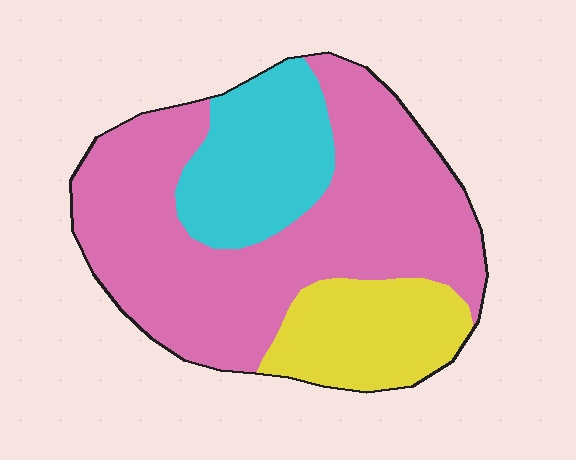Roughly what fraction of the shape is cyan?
Cyan takes up about one fifth (1/5) of the shape.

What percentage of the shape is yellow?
Yellow covers around 20% of the shape.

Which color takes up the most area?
Pink, at roughly 60%.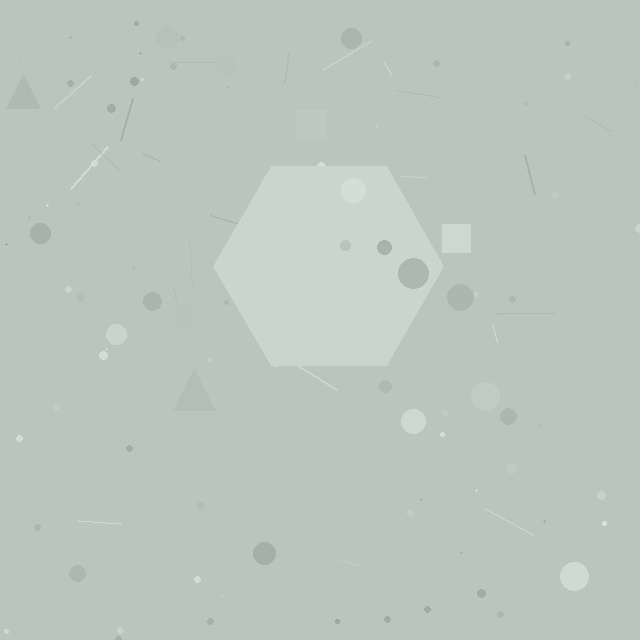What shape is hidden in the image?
A hexagon is hidden in the image.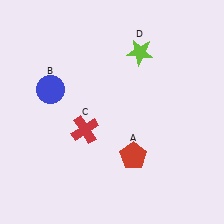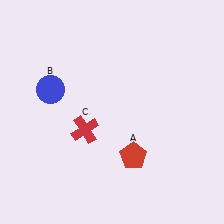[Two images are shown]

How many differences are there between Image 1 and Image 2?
There is 1 difference between the two images.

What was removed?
The lime star (D) was removed in Image 2.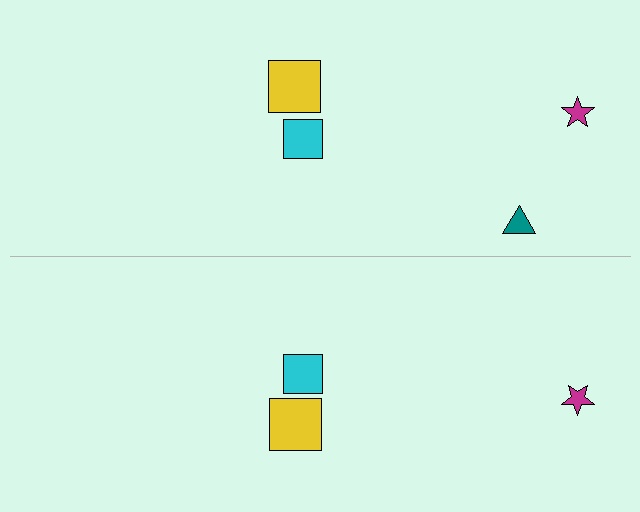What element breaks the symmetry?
A teal triangle is missing from the bottom side.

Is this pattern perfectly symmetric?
No, the pattern is not perfectly symmetric. A teal triangle is missing from the bottom side.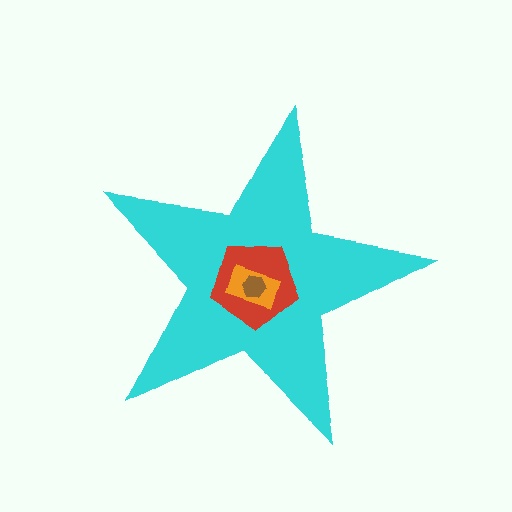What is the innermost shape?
The brown hexagon.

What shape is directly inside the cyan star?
The red pentagon.